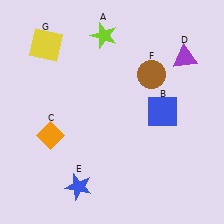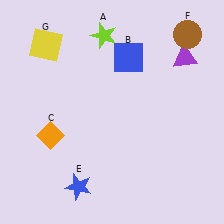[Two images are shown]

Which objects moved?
The objects that moved are: the blue square (B), the brown circle (F).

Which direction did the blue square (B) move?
The blue square (B) moved up.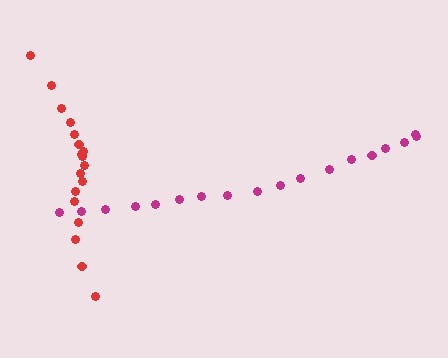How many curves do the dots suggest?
There are 2 distinct paths.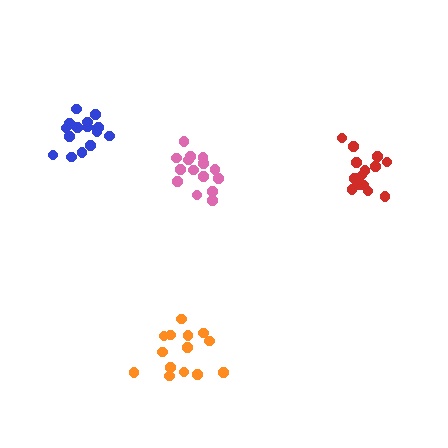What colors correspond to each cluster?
The clusters are colored: pink, red, blue, orange.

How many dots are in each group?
Group 1: 15 dots, Group 2: 14 dots, Group 3: 15 dots, Group 4: 14 dots (58 total).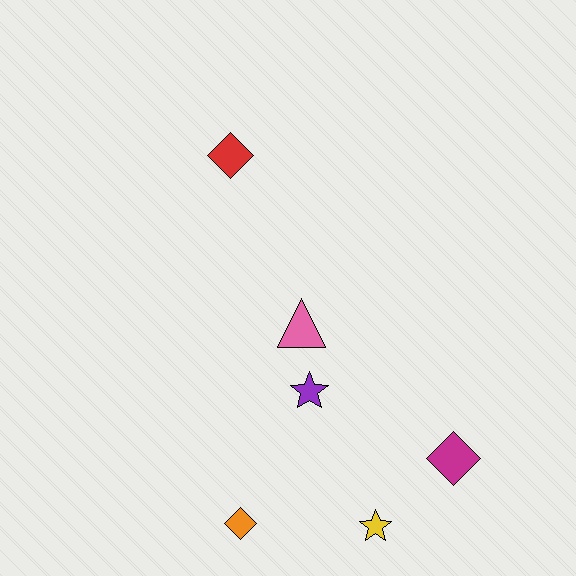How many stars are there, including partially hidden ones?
There are 2 stars.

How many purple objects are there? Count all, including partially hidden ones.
There is 1 purple object.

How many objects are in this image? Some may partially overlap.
There are 6 objects.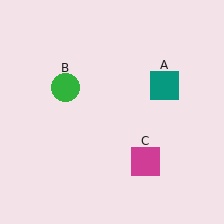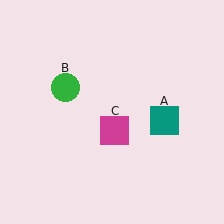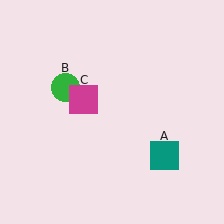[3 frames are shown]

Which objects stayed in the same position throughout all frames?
Green circle (object B) remained stationary.